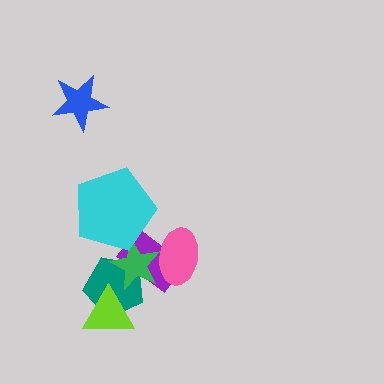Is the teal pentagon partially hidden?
Yes, it is partially covered by another shape.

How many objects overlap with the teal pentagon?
3 objects overlap with the teal pentagon.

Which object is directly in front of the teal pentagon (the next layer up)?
The green star is directly in front of the teal pentagon.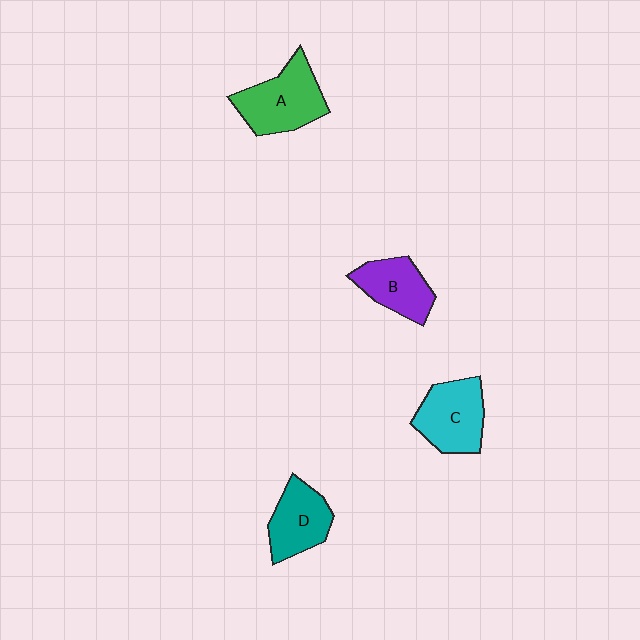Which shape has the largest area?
Shape A (green).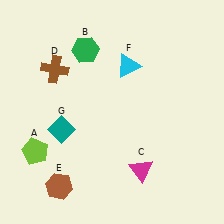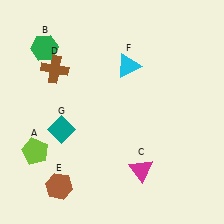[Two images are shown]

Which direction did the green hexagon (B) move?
The green hexagon (B) moved left.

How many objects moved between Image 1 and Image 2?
1 object moved between the two images.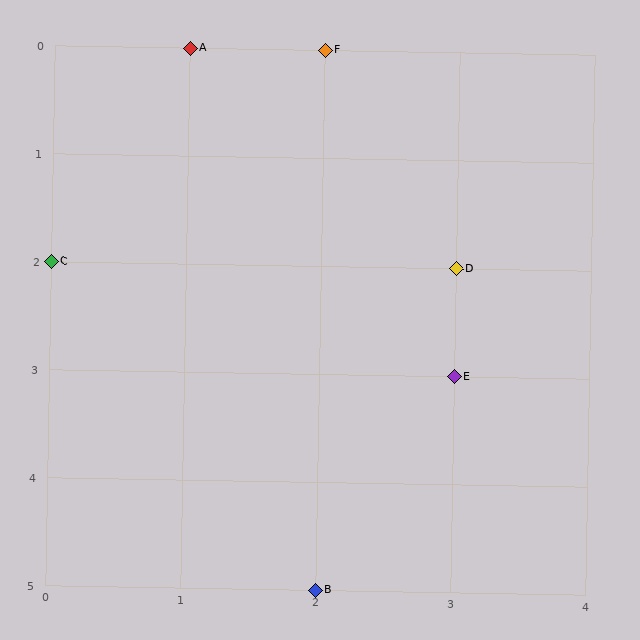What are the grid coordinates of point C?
Point C is at grid coordinates (0, 2).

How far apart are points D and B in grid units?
Points D and B are 1 column and 3 rows apart (about 3.2 grid units diagonally).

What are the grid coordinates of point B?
Point B is at grid coordinates (2, 5).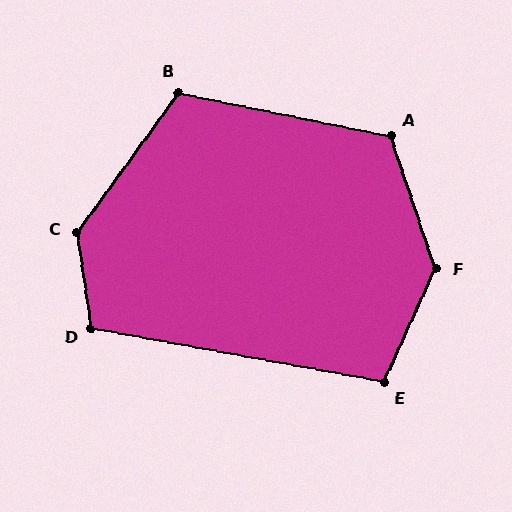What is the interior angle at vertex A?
Approximately 120 degrees (obtuse).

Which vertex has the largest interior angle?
F, at approximately 137 degrees.